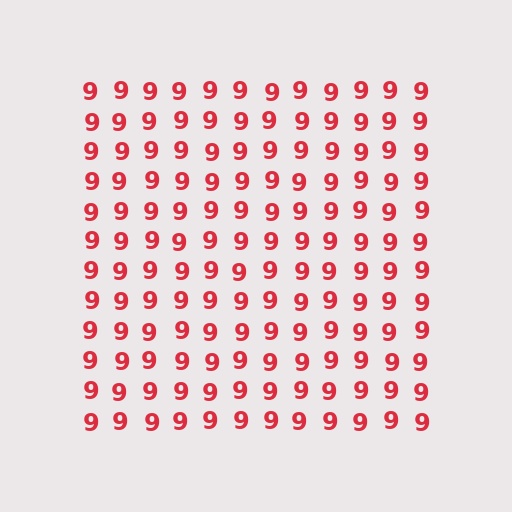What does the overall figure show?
The overall figure shows a square.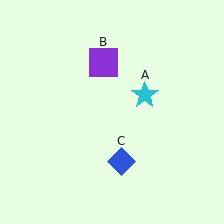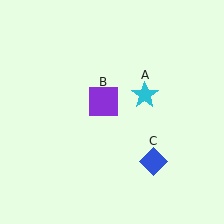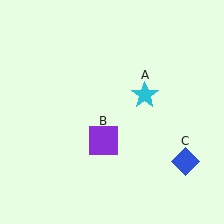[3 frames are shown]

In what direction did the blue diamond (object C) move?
The blue diamond (object C) moved right.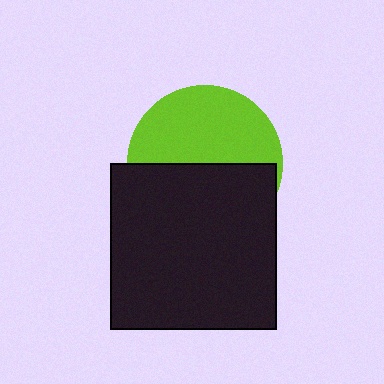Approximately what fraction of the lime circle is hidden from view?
Roughly 49% of the lime circle is hidden behind the black square.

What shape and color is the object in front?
The object in front is a black square.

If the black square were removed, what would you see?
You would see the complete lime circle.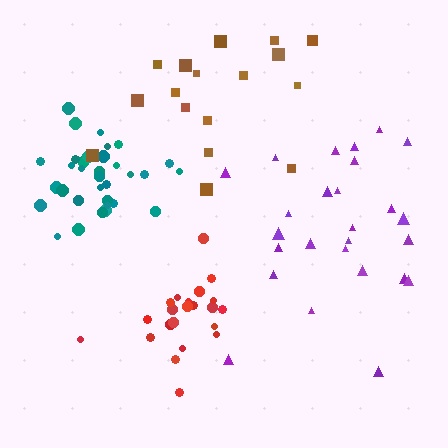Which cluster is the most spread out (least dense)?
Brown.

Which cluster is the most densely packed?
Teal.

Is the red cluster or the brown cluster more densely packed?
Red.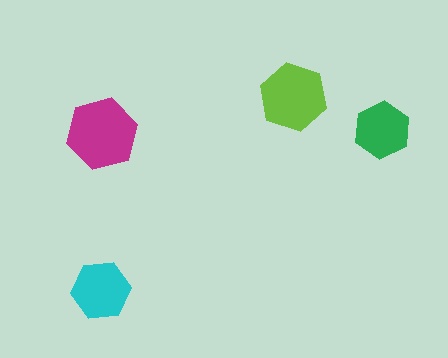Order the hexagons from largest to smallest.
the magenta one, the lime one, the cyan one, the green one.